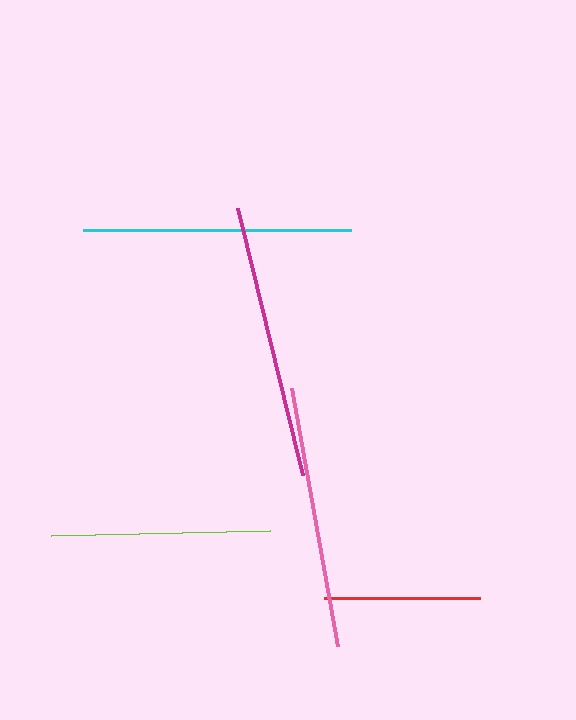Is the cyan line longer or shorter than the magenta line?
The magenta line is longer than the cyan line.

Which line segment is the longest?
The magenta line is the longest at approximately 275 pixels.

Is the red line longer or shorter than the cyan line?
The cyan line is longer than the red line.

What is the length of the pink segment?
The pink segment is approximately 262 pixels long.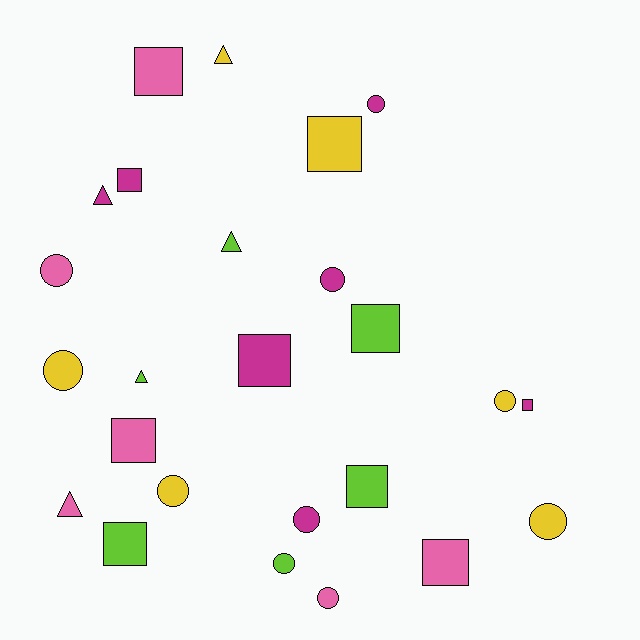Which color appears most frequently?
Magenta, with 7 objects.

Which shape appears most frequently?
Circle, with 10 objects.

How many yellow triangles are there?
There is 1 yellow triangle.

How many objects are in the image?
There are 25 objects.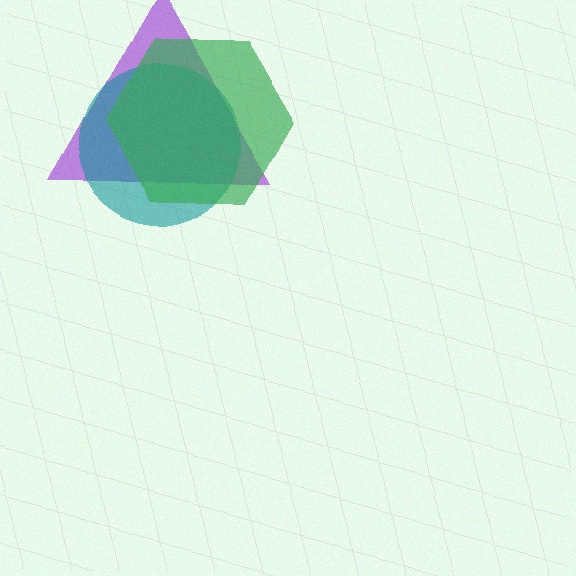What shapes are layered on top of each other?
The layered shapes are: a purple triangle, a teal circle, a green hexagon.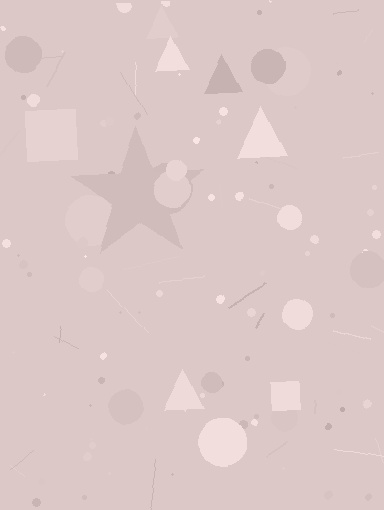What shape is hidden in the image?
A star is hidden in the image.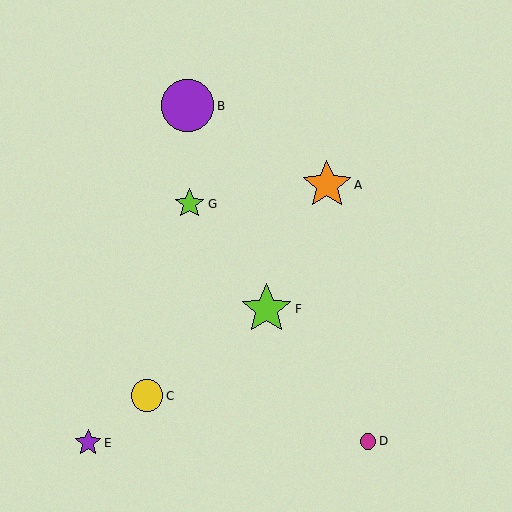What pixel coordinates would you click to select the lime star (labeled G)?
Click at (190, 204) to select the lime star G.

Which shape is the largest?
The purple circle (labeled B) is the largest.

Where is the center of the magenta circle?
The center of the magenta circle is at (368, 441).